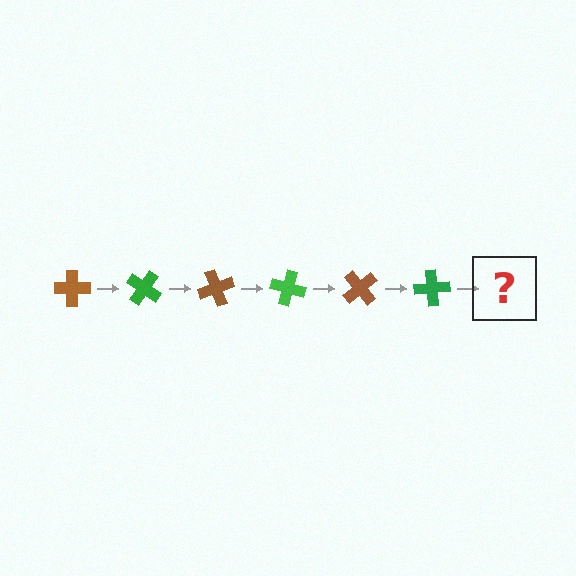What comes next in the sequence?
The next element should be a brown cross, rotated 210 degrees from the start.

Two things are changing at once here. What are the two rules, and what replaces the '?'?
The two rules are that it rotates 35 degrees each step and the color cycles through brown and green. The '?' should be a brown cross, rotated 210 degrees from the start.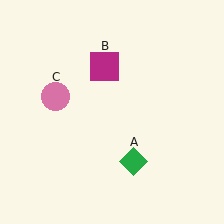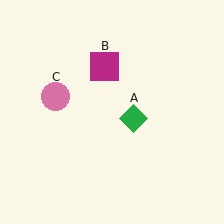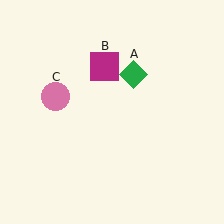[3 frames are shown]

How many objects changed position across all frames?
1 object changed position: green diamond (object A).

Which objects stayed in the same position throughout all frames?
Magenta square (object B) and pink circle (object C) remained stationary.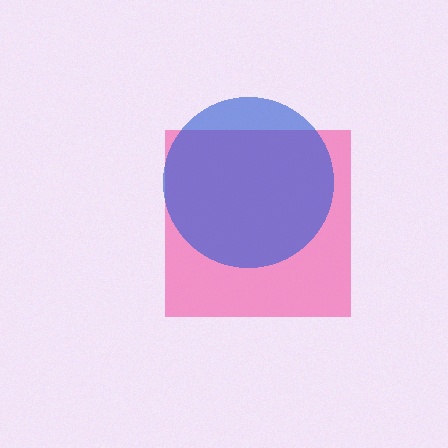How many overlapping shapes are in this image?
There are 2 overlapping shapes in the image.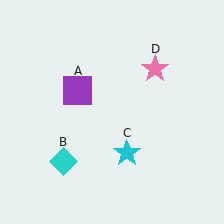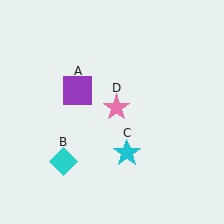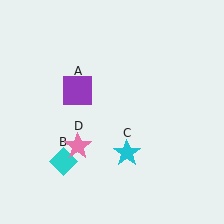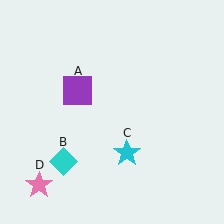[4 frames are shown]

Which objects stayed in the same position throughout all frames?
Purple square (object A) and cyan diamond (object B) and cyan star (object C) remained stationary.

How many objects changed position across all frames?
1 object changed position: pink star (object D).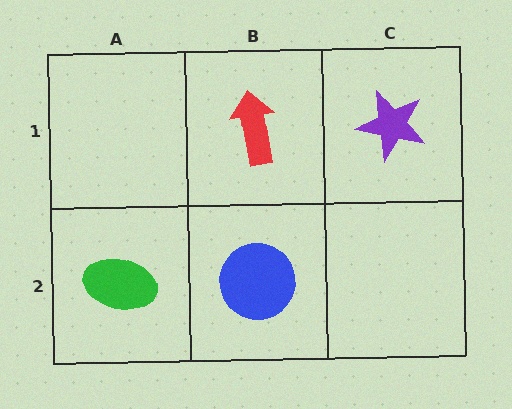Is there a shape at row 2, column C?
No, that cell is empty.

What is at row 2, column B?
A blue circle.